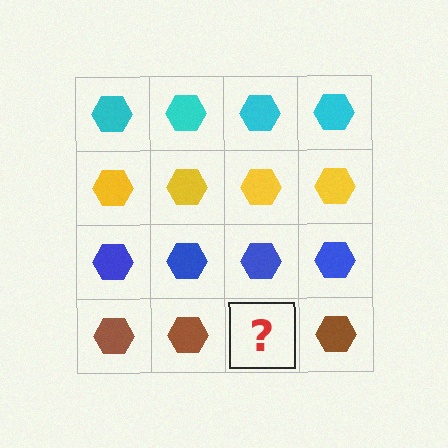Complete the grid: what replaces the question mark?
The question mark should be replaced with a brown hexagon.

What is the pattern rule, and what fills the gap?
The rule is that each row has a consistent color. The gap should be filled with a brown hexagon.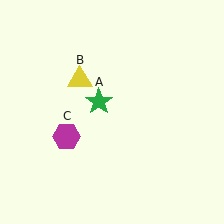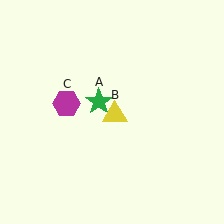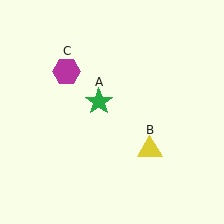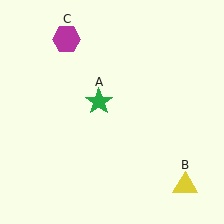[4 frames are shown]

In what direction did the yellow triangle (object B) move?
The yellow triangle (object B) moved down and to the right.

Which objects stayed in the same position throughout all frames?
Green star (object A) remained stationary.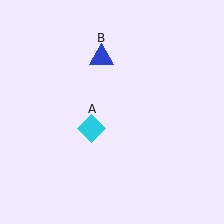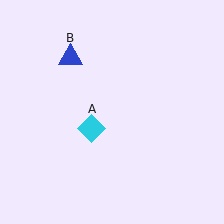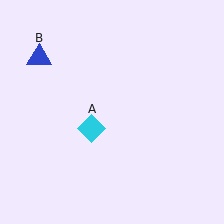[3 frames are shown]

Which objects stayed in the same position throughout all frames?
Cyan diamond (object A) remained stationary.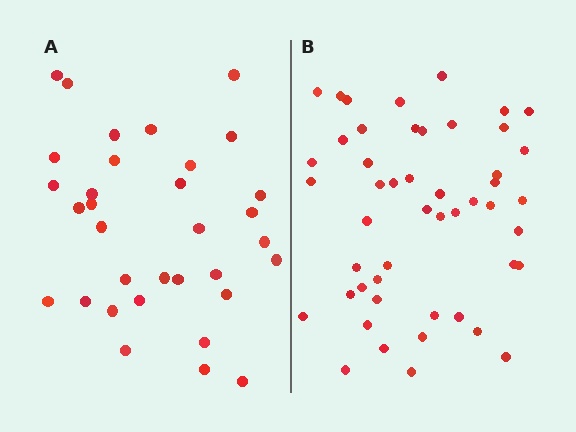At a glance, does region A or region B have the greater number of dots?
Region B (the right region) has more dots.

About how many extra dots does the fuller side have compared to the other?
Region B has approximately 15 more dots than region A.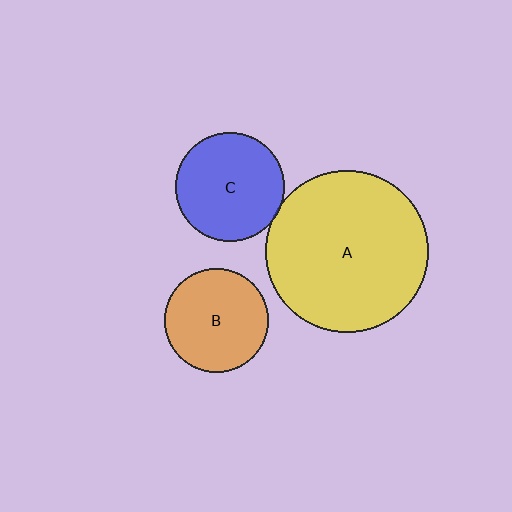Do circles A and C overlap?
Yes.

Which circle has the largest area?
Circle A (yellow).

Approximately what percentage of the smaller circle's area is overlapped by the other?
Approximately 5%.